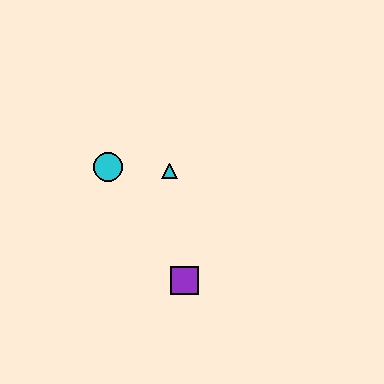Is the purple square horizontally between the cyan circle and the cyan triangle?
No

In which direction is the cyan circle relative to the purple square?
The cyan circle is above the purple square.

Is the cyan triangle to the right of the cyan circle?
Yes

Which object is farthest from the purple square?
The cyan circle is farthest from the purple square.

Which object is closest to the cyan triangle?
The cyan circle is closest to the cyan triangle.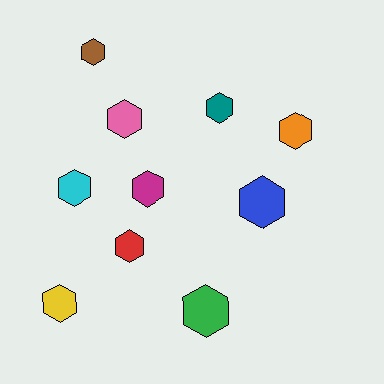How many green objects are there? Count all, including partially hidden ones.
There is 1 green object.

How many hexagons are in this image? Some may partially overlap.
There are 10 hexagons.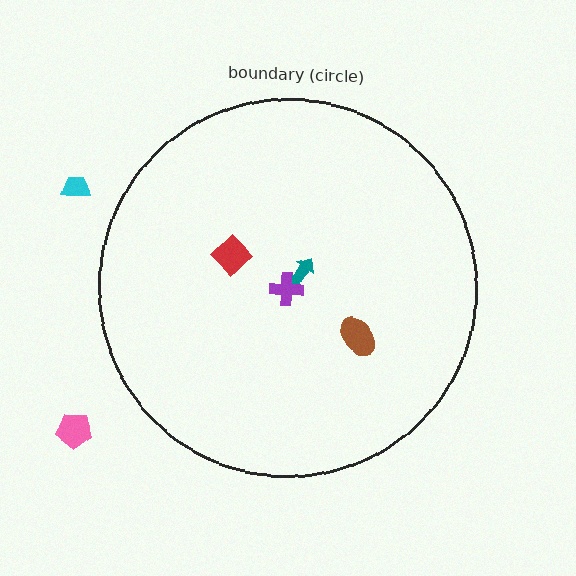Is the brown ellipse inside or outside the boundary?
Inside.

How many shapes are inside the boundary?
4 inside, 2 outside.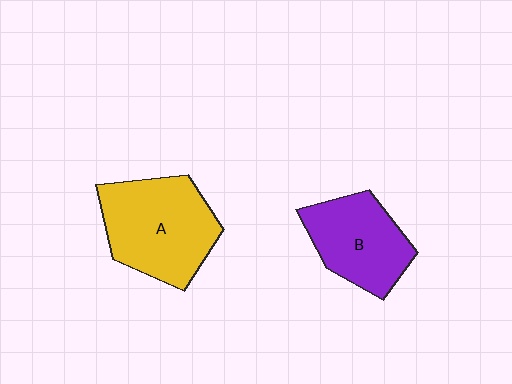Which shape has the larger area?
Shape A (yellow).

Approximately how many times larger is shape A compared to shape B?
Approximately 1.3 times.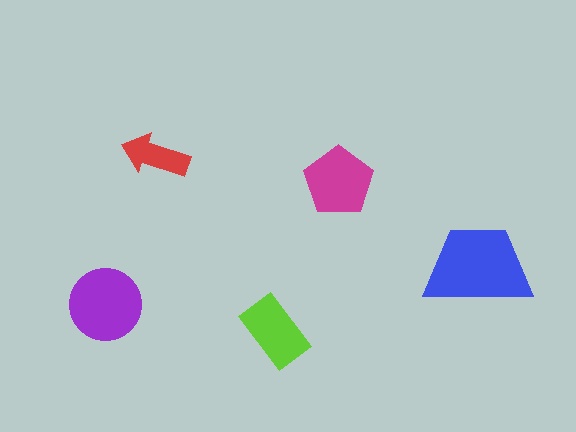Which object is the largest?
The blue trapezoid.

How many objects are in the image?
There are 5 objects in the image.